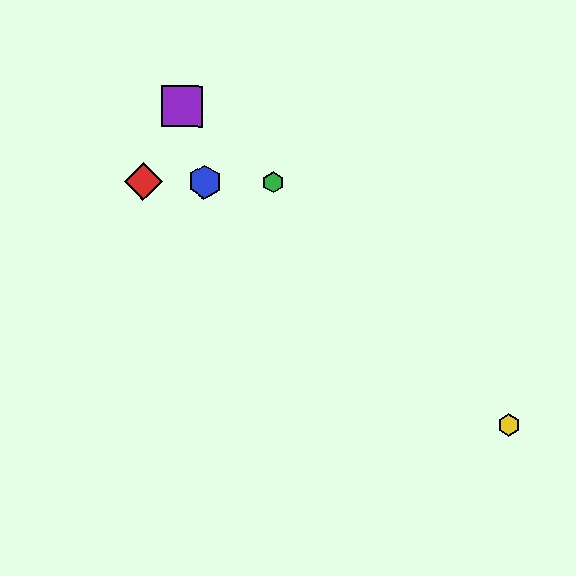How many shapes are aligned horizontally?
3 shapes (the red diamond, the blue hexagon, the green hexagon) are aligned horizontally.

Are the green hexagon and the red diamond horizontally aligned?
Yes, both are at y≈182.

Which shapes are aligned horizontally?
The red diamond, the blue hexagon, the green hexagon are aligned horizontally.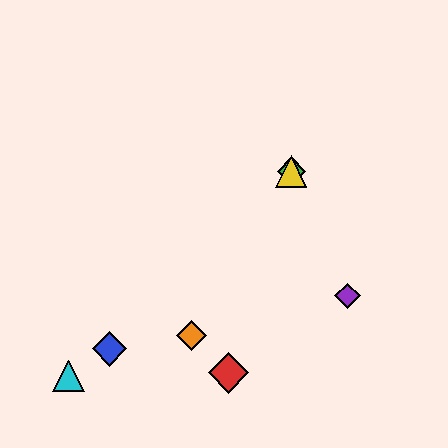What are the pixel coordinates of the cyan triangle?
The cyan triangle is at (69, 376).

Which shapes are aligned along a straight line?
The green diamond, the yellow triangle, the orange diamond are aligned along a straight line.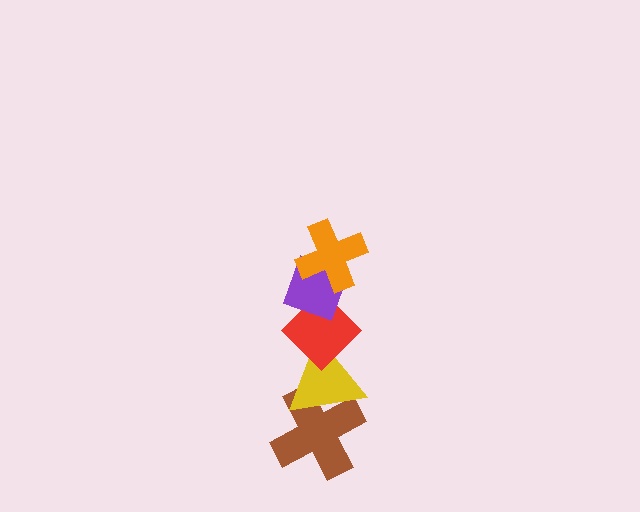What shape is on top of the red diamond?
The purple diamond is on top of the red diamond.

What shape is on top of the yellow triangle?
The red diamond is on top of the yellow triangle.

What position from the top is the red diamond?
The red diamond is 3rd from the top.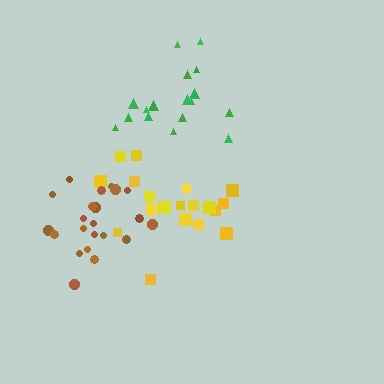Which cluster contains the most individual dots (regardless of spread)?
Brown (22).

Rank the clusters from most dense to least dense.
brown, green, yellow.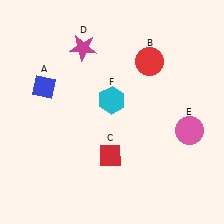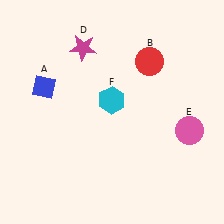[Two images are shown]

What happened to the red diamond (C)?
The red diamond (C) was removed in Image 2. It was in the bottom-left area of Image 1.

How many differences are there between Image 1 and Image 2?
There is 1 difference between the two images.